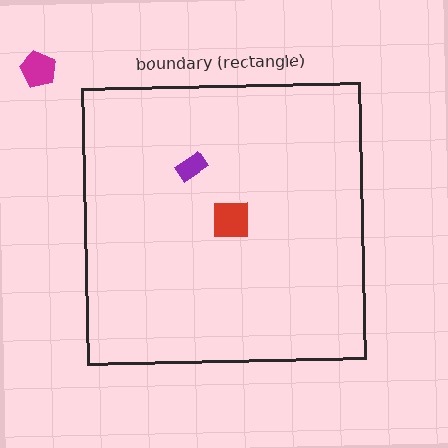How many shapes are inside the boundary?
2 inside, 1 outside.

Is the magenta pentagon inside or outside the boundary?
Outside.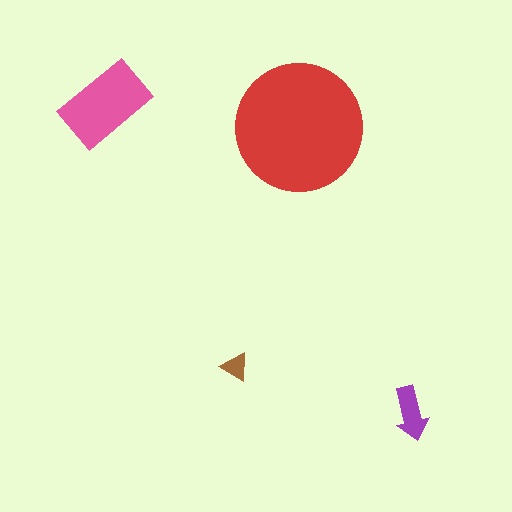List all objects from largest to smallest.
The red circle, the pink rectangle, the purple arrow, the brown triangle.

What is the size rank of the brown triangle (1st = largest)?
4th.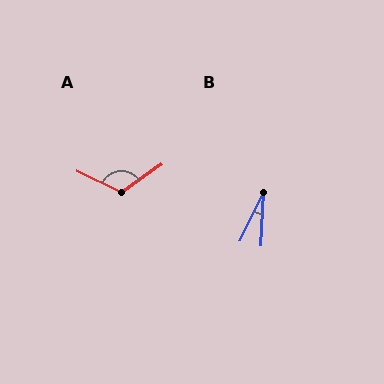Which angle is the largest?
A, at approximately 119 degrees.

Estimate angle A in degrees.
Approximately 119 degrees.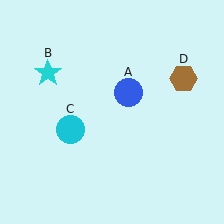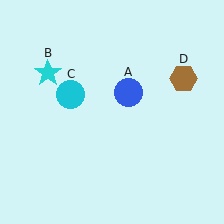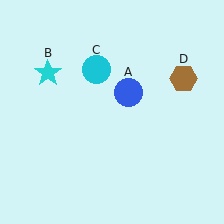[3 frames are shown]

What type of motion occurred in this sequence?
The cyan circle (object C) rotated clockwise around the center of the scene.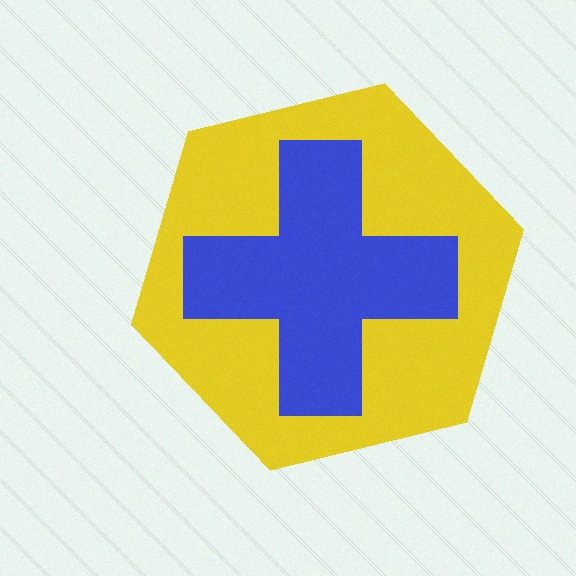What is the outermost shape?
The yellow hexagon.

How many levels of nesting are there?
2.